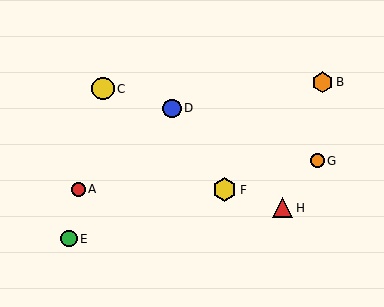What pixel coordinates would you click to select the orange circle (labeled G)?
Click at (317, 161) to select the orange circle G.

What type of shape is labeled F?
Shape F is a yellow hexagon.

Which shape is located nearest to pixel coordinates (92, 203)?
The red circle (labeled A) at (78, 189) is nearest to that location.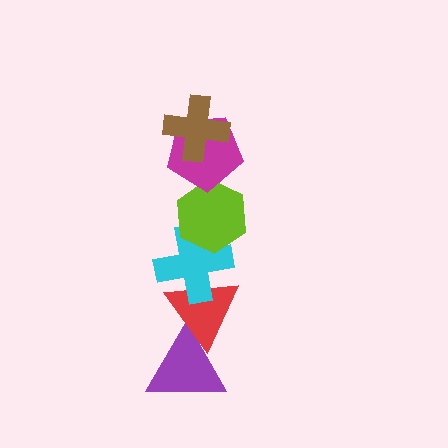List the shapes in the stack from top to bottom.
From top to bottom: the brown cross, the magenta pentagon, the lime hexagon, the cyan cross, the red triangle, the purple triangle.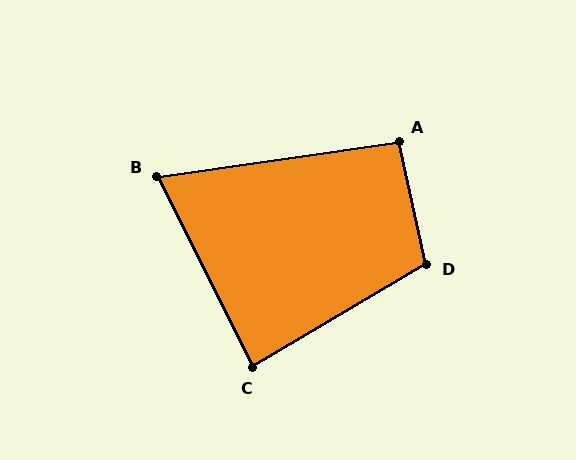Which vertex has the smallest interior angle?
B, at approximately 71 degrees.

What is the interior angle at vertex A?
Approximately 94 degrees (approximately right).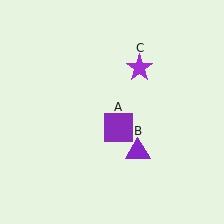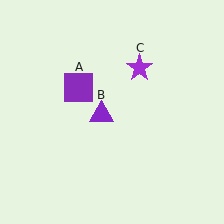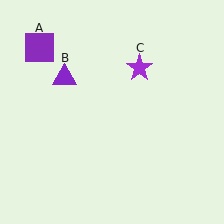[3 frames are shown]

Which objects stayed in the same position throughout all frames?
Purple star (object C) remained stationary.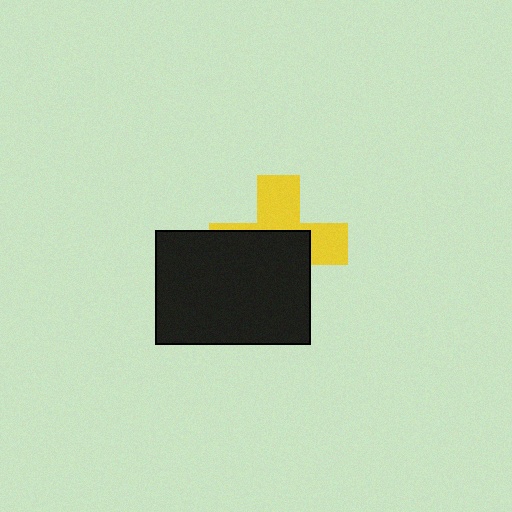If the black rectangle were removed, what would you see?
You would see the complete yellow cross.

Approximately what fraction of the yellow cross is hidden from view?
Roughly 58% of the yellow cross is hidden behind the black rectangle.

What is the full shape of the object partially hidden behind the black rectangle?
The partially hidden object is a yellow cross.